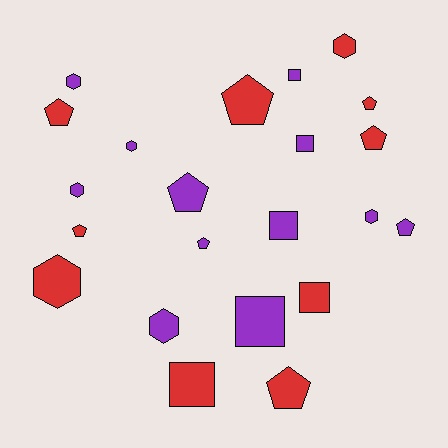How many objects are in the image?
There are 22 objects.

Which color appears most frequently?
Purple, with 12 objects.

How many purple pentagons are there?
There are 3 purple pentagons.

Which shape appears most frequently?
Pentagon, with 9 objects.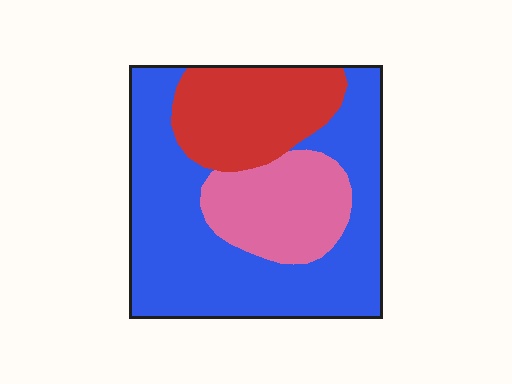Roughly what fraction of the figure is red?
Red takes up less than a quarter of the figure.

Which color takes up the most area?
Blue, at roughly 55%.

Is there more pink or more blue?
Blue.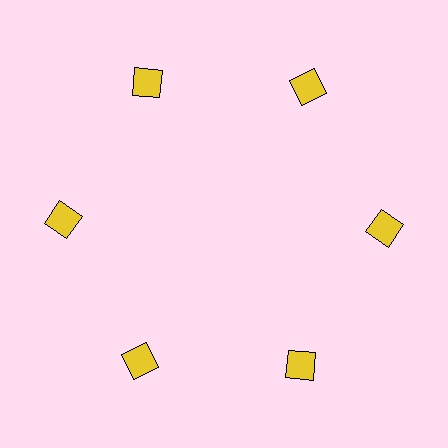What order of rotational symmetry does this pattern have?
This pattern has 6-fold rotational symmetry.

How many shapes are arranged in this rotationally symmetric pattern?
There are 6 shapes, arranged in 6 groups of 1.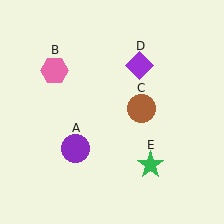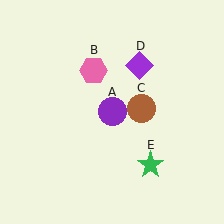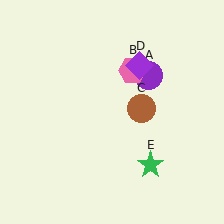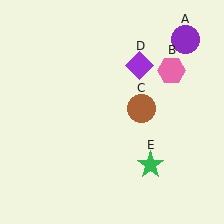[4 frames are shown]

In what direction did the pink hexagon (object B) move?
The pink hexagon (object B) moved right.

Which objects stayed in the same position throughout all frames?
Brown circle (object C) and purple diamond (object D) and green star (object E) remained stationary.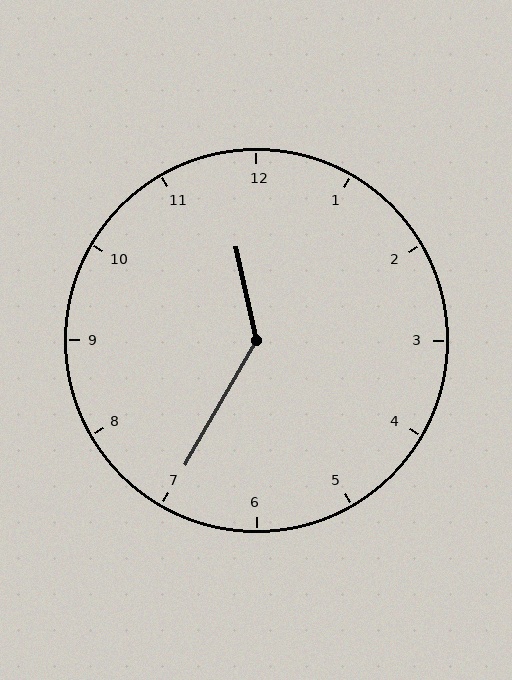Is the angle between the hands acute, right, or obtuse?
It is obtuse.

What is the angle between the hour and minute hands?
Approximately 138 degrees.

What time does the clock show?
11:35.